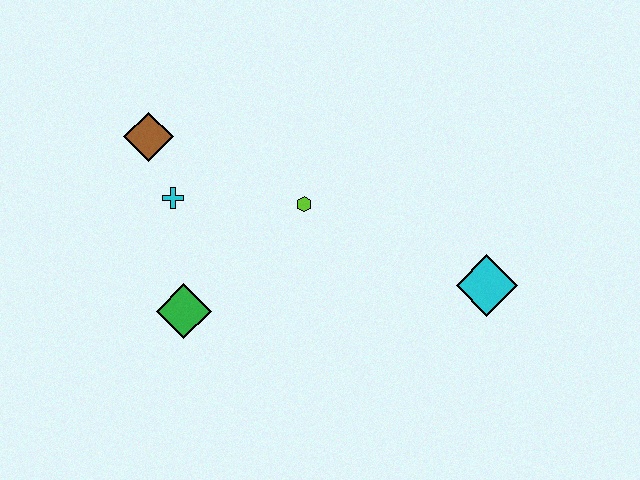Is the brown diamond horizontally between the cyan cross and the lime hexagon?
No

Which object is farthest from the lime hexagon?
The cyan diamond is farthest from the lime hexagon.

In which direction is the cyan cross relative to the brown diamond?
The cyan cross is below the brown diamond.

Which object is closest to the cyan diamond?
The lime hexagon is closest to the cyan diamond.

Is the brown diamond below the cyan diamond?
No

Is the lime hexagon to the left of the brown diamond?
No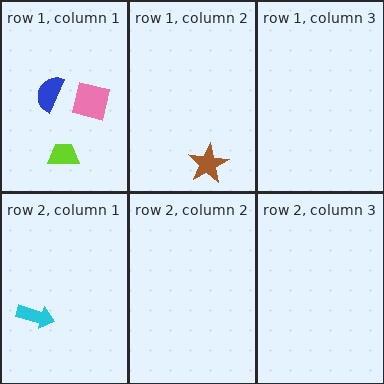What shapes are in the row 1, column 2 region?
The brown star.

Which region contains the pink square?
The row 1, column 1 region.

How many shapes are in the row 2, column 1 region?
1.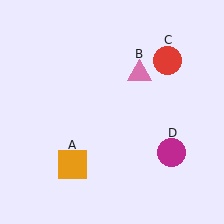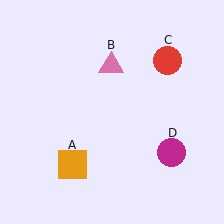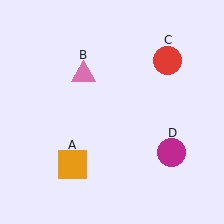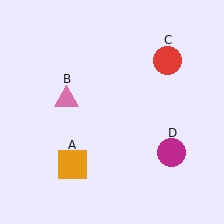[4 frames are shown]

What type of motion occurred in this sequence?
The pink triangle (object B) rotated counterclockwise around the center of the scene.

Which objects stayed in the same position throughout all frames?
Orange square (object A) and red circle (object C) and magenta circle (object D) remained stationary.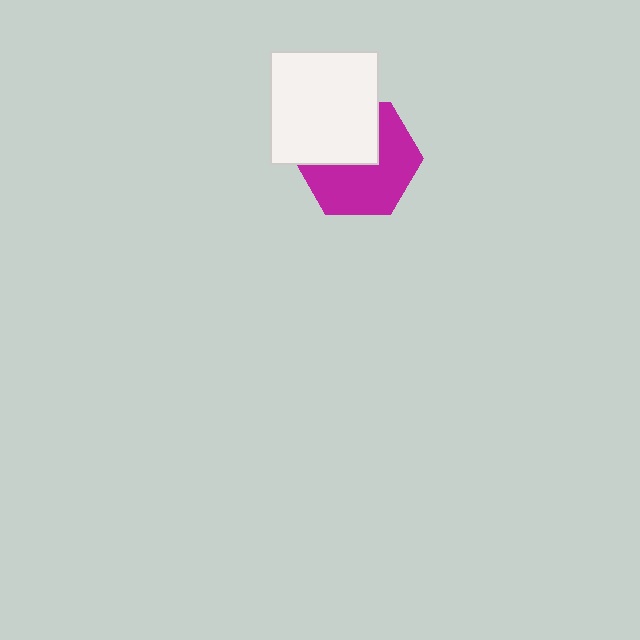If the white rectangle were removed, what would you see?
You would see the complete magenta hexagon.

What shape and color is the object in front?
The object in front is a white rectangle.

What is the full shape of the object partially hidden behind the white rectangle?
The partially hidden object is a magenta hexagon.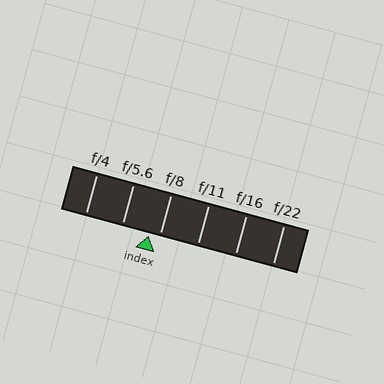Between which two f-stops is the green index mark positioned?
The index mark is between f/5.6 and f/8.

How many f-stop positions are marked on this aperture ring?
There are 6 f-stop positions marked.